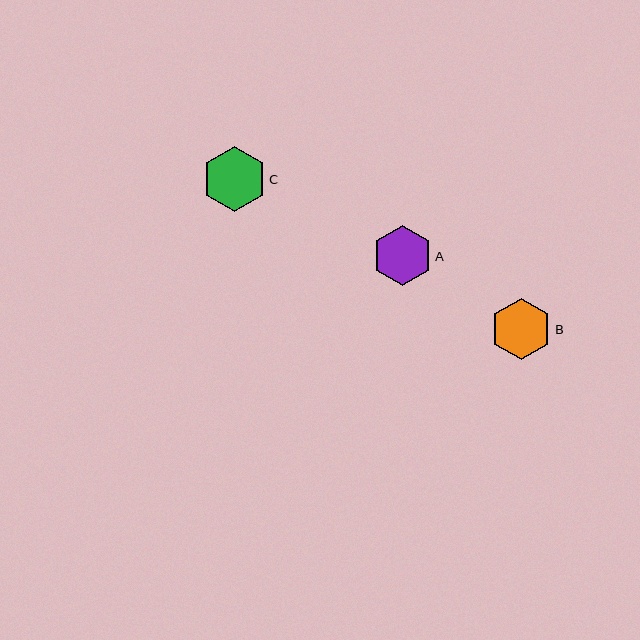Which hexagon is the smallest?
Hexagon A is the smallest with a size of approximately 59 pixels.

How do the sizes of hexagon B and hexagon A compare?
Hexagon B and hexagon A are approximately the same size.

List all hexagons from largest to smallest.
From largest to smallest: C, B, A.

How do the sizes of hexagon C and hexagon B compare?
Hexagon C and hexagon B are approximately the same size.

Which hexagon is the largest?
Hexagon C is the largest with a size of approximately 65 pixels.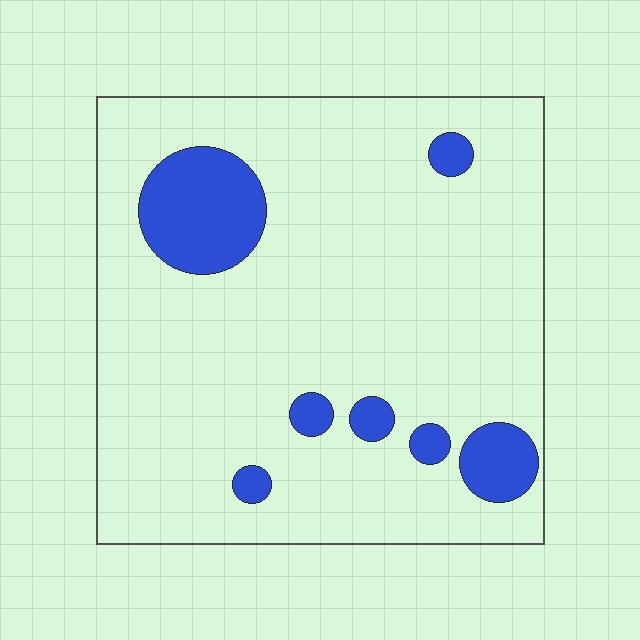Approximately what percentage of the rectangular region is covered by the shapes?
Approximately 15%.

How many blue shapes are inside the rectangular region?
7.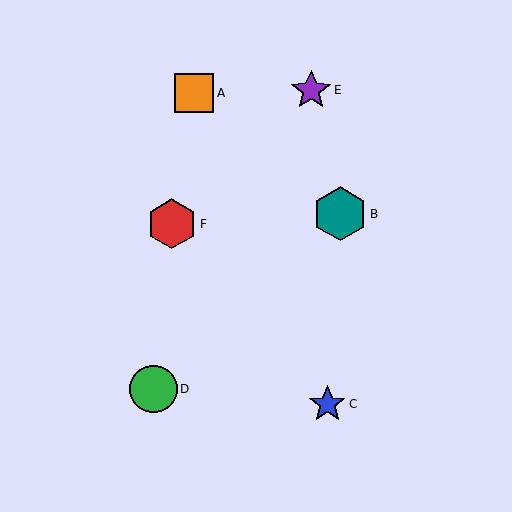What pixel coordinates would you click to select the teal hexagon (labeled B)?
Click at (340, 214) to select the teal hexagon B.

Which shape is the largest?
The teal hexagon (labeled B) is the largest.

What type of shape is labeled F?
Shape F is a red hexagon.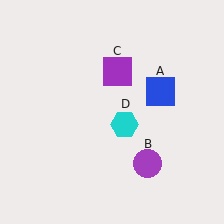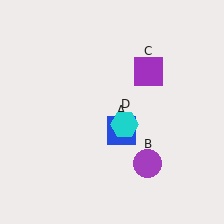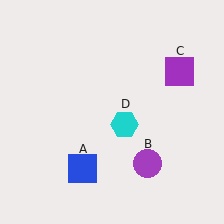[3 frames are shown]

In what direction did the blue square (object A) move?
The blue square (object A) moved down and to the left.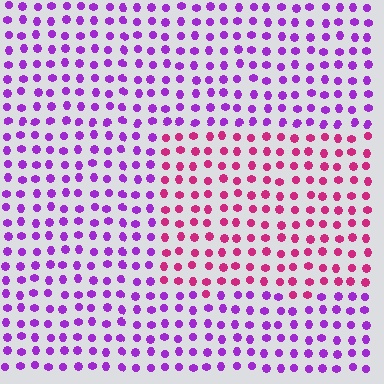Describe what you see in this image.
The image is filled with small purple elements in a uniform arrangement. A rectangle-shaped region is visible where the elements are tinted to a slightly different hue, forming a subtle color boundary.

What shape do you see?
I see a rectangle.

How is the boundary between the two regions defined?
The boundary is defined purely by a slight shift in hue (about 45 degrees). Spacing, size, and orientation are identical on both sides.